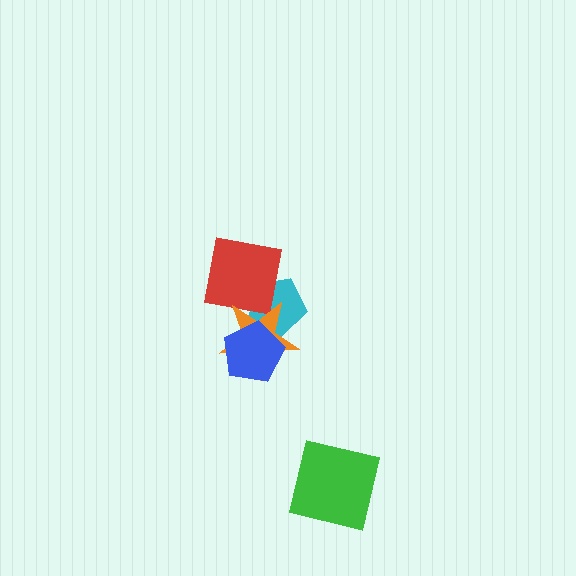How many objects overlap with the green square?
0 objects overlap with the green square.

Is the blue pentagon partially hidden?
No, no other shape covers it.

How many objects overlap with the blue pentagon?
2 objects overlap with the blue pentagon.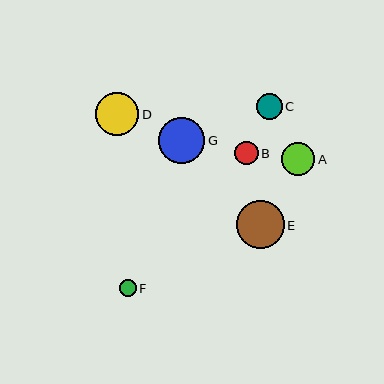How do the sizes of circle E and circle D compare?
Circle E and circle D are approximately the same size.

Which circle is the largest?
Circle E is the largest with a size of approximately 48 pixels.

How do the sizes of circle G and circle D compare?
Circle G and circle D are approximately the same size.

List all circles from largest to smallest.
From largest to smallest: E, G, D, A, C, B, F.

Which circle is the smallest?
Circle F is the smallest with a size of approximately 17 pixels.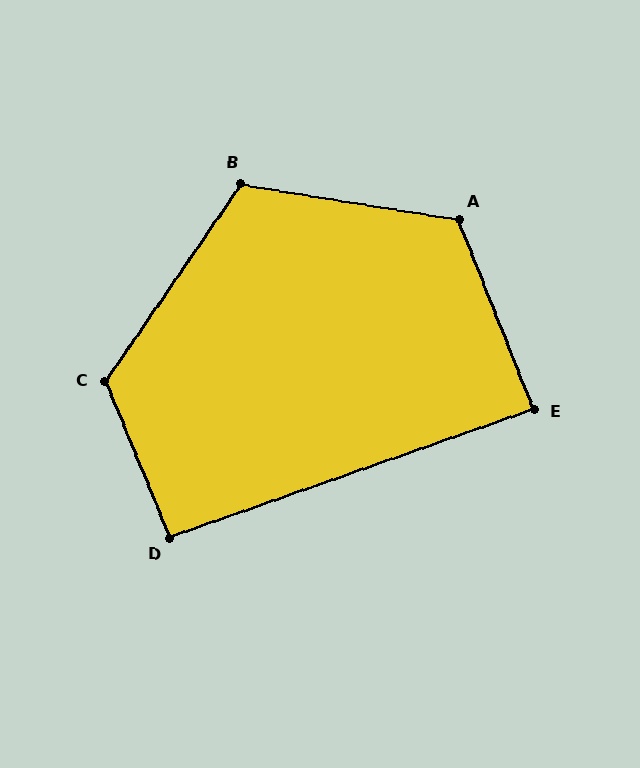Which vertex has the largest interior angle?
C, at approximately 123 degrees.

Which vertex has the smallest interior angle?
E, at approximately 88 degrees.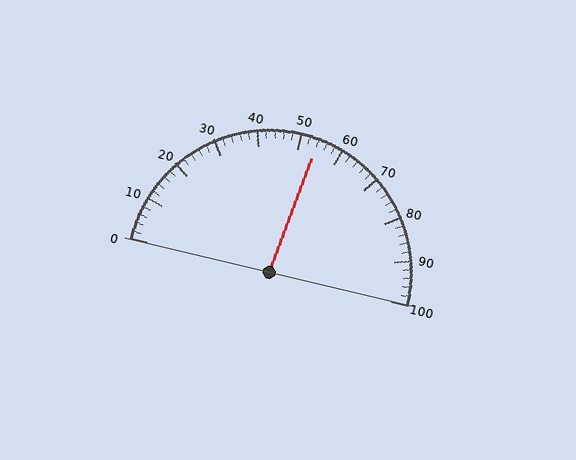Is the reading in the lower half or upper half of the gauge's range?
The reading is in the upper half of the range (0 to 100).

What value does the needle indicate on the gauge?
The needle indicates approximately 54.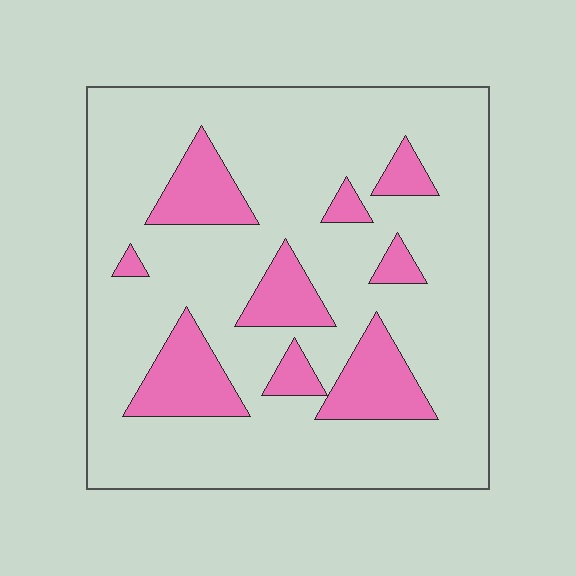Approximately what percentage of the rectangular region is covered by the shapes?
Approximately 20%.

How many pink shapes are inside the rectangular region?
9.